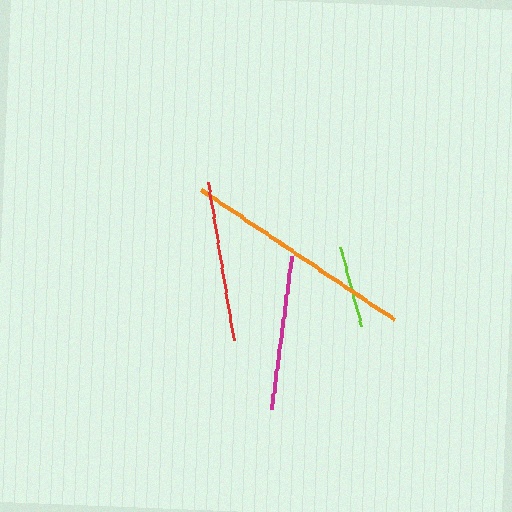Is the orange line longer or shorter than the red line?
The orange line is longer than the red line.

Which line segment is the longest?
The orange line is the longest at approximately 232 pixels.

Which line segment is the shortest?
The lime line is the shortest at approximately 81 pixels.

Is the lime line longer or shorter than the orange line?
The orange line is longer than the lime line.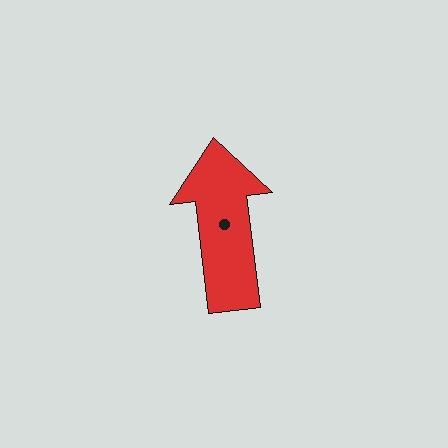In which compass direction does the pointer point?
North.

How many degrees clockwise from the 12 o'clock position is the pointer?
Approximately 353 degrees.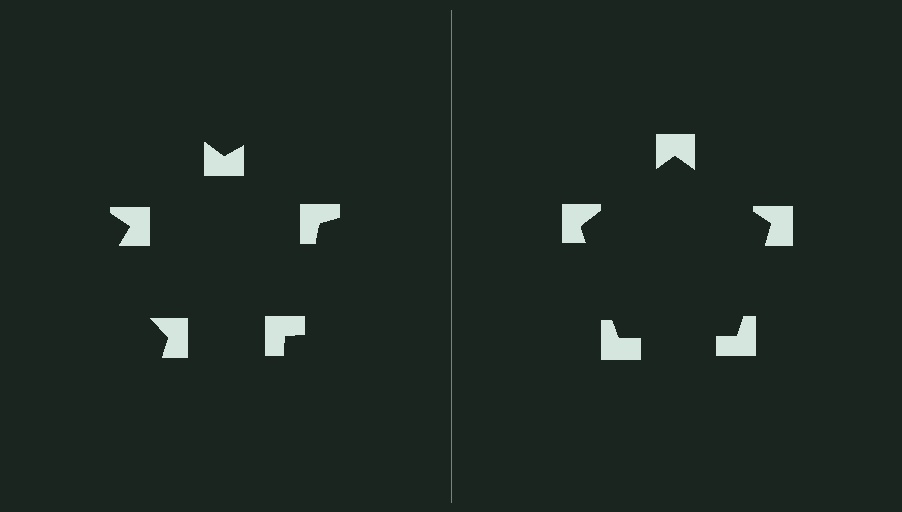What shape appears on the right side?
An illusory pentagon.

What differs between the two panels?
The notched squares are positioned identically on both sides; only the wedge orientations differ. On the right they align to a pentagon; on the left they are misaligned.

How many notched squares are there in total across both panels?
10 — 5 on each side.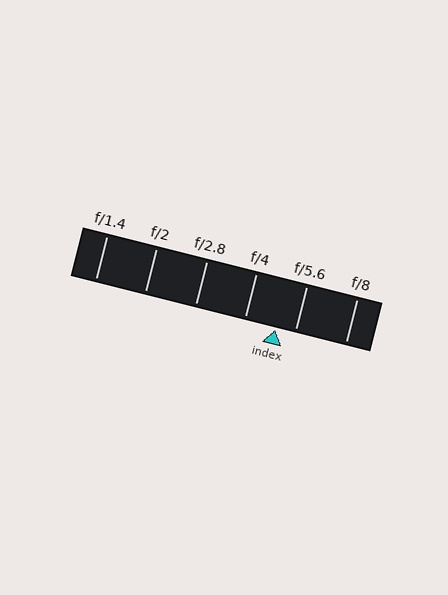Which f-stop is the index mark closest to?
The index mark is closest to f/5.6.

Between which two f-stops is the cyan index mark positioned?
The index mark is between f/4 and f/5.6.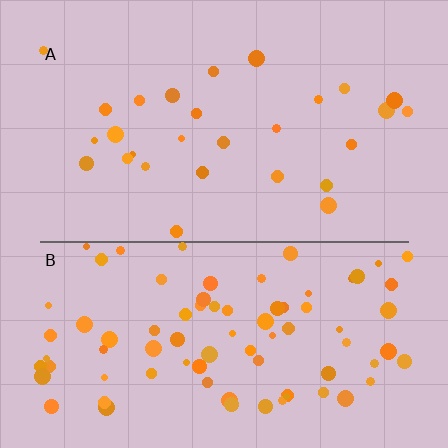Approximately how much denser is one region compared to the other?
Approximately 2.8× — region B over region A.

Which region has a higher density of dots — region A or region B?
B (the bottom).